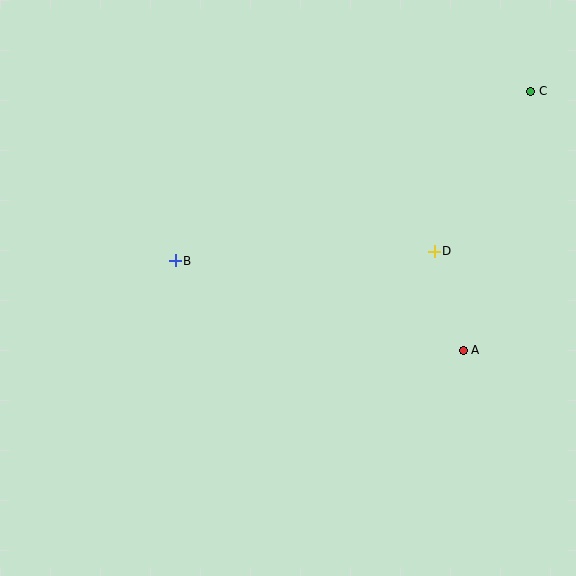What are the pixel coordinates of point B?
Point B is at (175, 261).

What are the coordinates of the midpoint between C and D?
The midpoint between C and D is at (483, 171).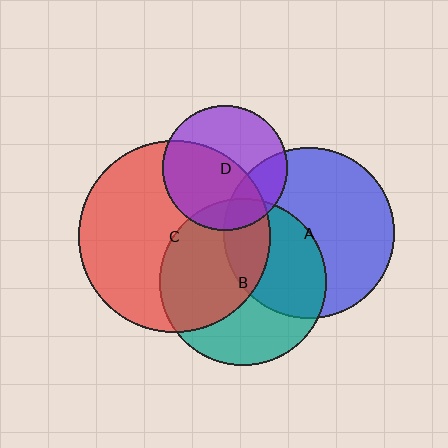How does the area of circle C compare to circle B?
Approximately 1.3 times.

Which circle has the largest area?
Circle C (red).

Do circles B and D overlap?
Yes.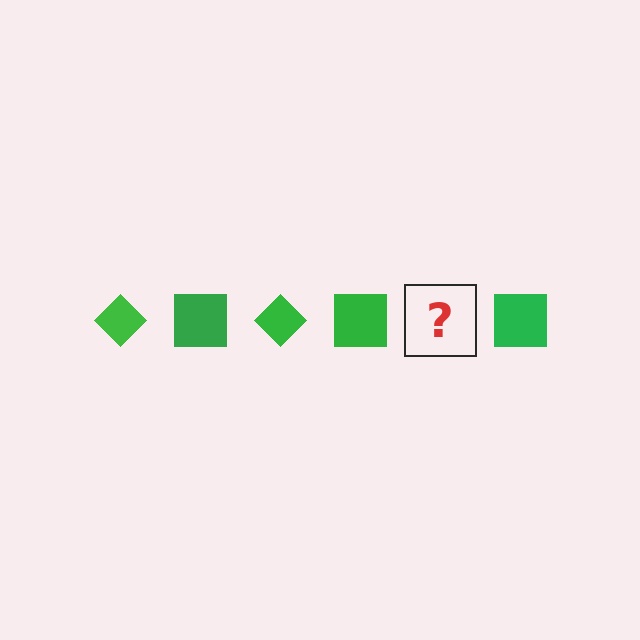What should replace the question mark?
The question mark should be replaced with a green diamond.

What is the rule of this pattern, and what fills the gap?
The rule is that the pattern cycles through diamond, square shapes in green. The gap should be filled with a green diamond.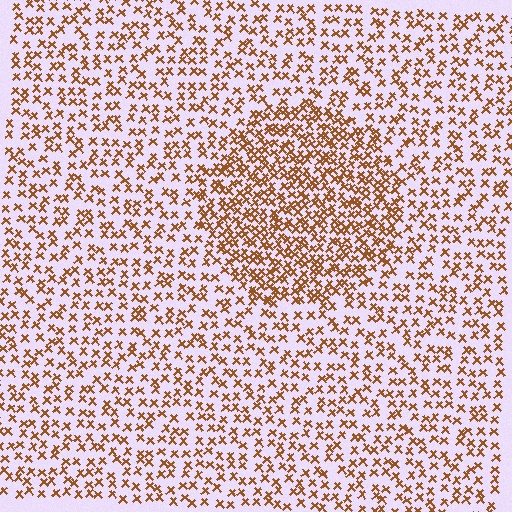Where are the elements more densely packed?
The elements are more densely packed inside the circle boundary.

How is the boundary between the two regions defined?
The boundary is defined by a change in element density (approximately 1.9x ratio). All elements are the same color, size, and shape.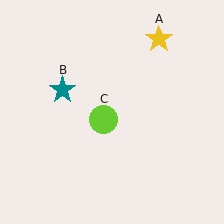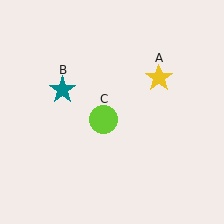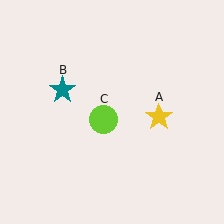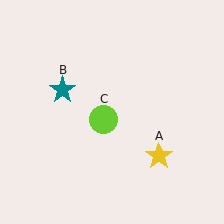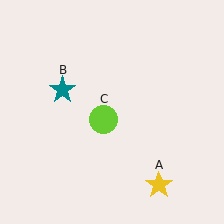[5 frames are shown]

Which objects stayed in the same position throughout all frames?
Teal star (object B) and lime circle (object C) remained stationary.